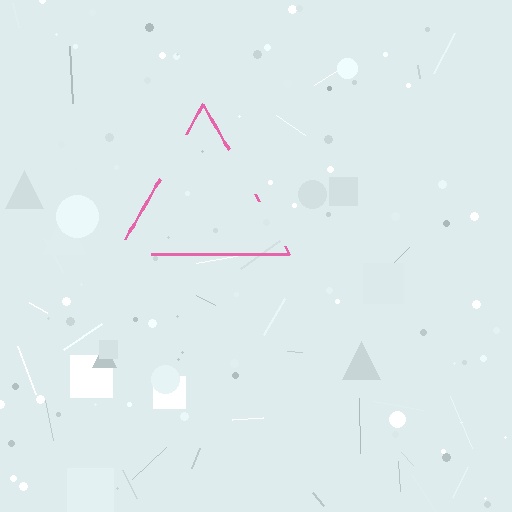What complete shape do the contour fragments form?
The contour fragments form a triangle.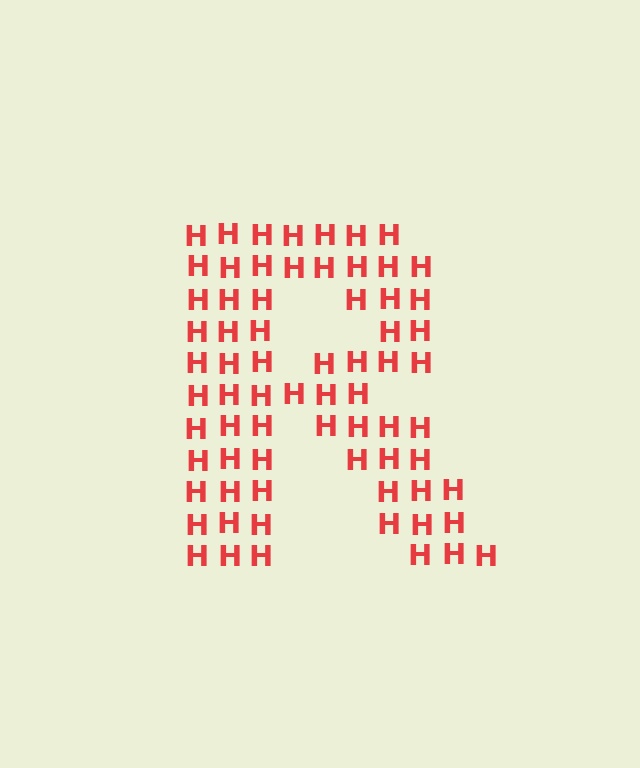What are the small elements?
The small elements are letter H's.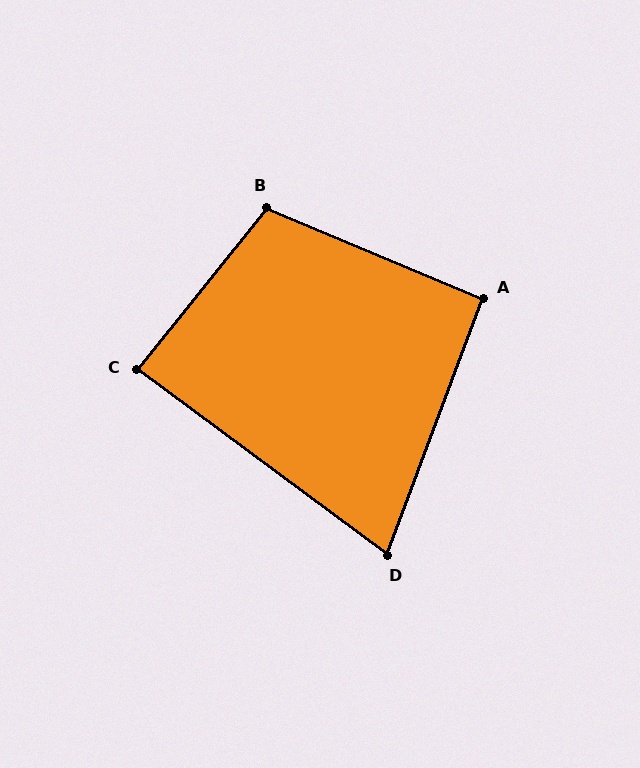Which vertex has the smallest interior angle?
D, at approximately 74 degrees.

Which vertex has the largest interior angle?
B, at approximately 106 degrees.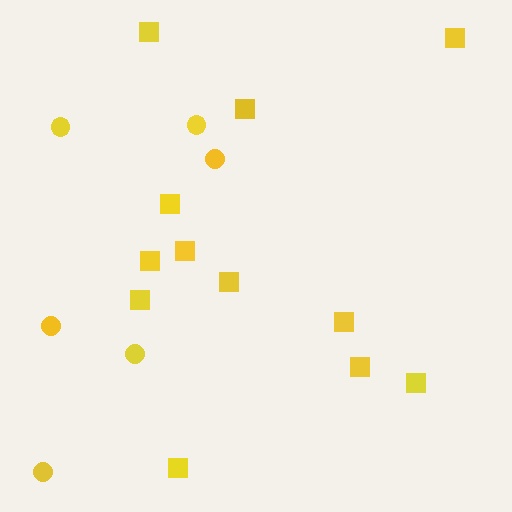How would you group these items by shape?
There are 2 groups: one group of circles (6) and one group of squares (12).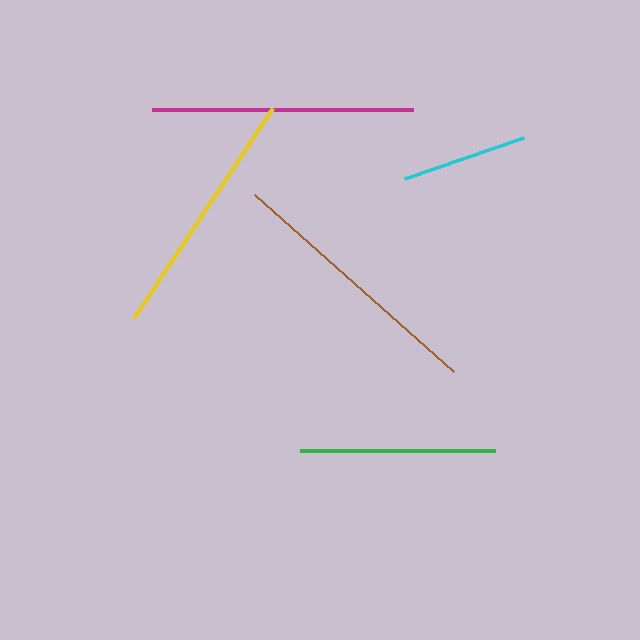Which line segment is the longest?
The brown line is the longest at approximately 267 pixels.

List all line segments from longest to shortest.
From longest to shortest: brown, magenta, yellow, green, cyan.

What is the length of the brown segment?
The brown segment is approximately 267 pixels long.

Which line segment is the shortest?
The cyan line is the shortest at approximately 126 pixels.